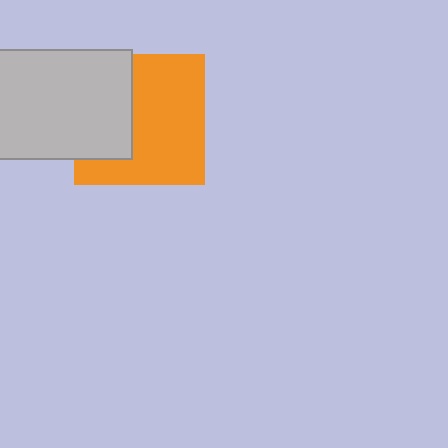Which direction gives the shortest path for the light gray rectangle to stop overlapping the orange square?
Moving left gives the shortest separation.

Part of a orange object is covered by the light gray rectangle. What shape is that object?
It is a square.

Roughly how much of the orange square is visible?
About half of it is visible (roughly 63%).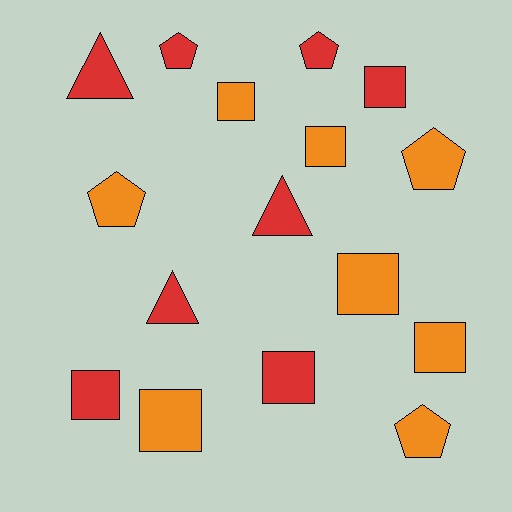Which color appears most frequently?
Orange, with 8 objects.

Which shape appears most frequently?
Square, with 8 objects.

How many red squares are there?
There are 3 red squares.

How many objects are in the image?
There are 16 objects.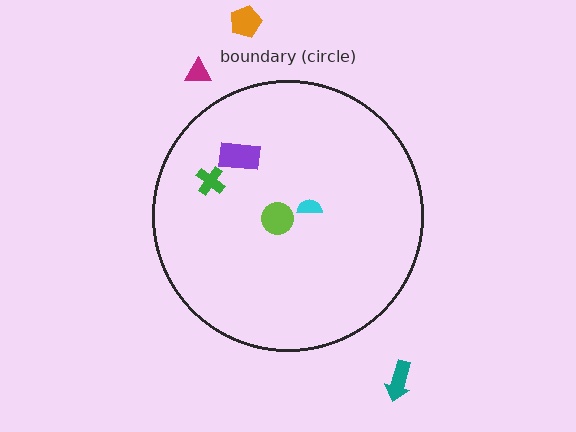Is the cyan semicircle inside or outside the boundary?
Inside.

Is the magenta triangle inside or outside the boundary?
Outside.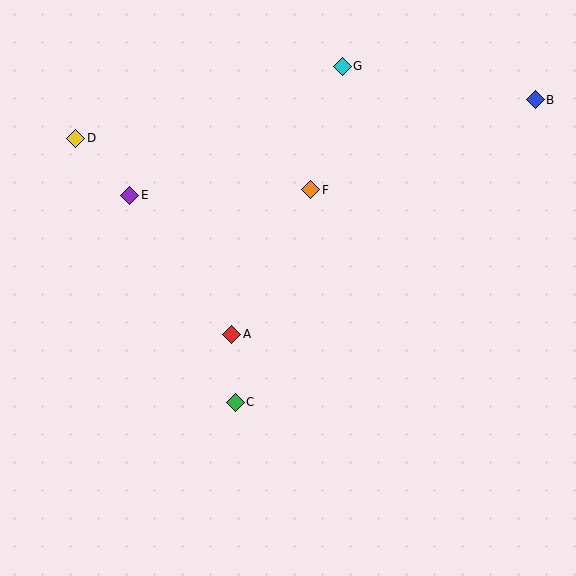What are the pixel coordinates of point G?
Point G is at (342, 66).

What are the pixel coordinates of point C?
Point C is at (235, 402).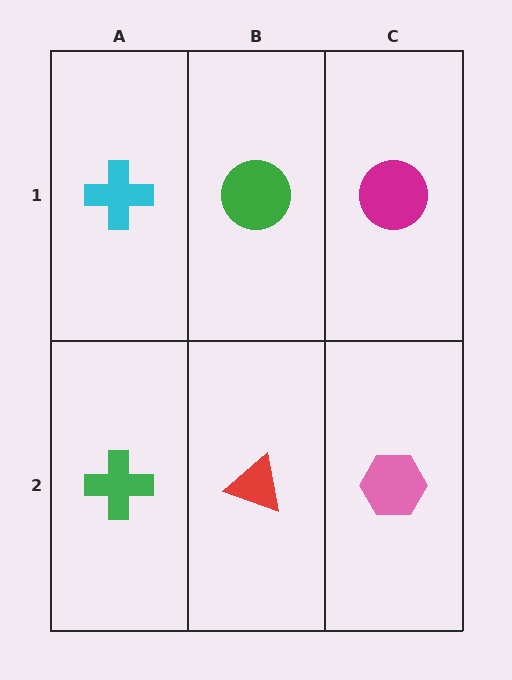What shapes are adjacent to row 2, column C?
A magenta circle (row 1, column C), a red triangle (row 2, column B).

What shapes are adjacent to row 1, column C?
A pink hexagon (row 2, column C), a green circle (row 1, column B).